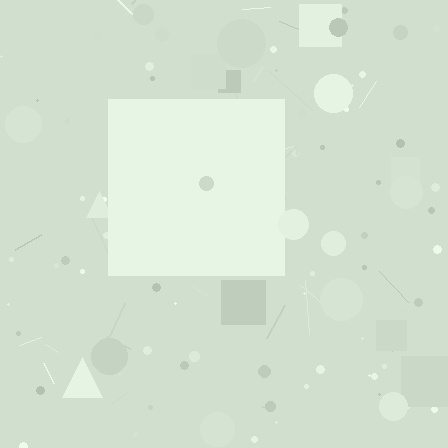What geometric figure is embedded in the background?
A square is embedded in the background.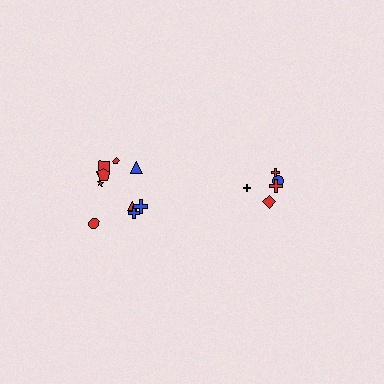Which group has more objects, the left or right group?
The left group.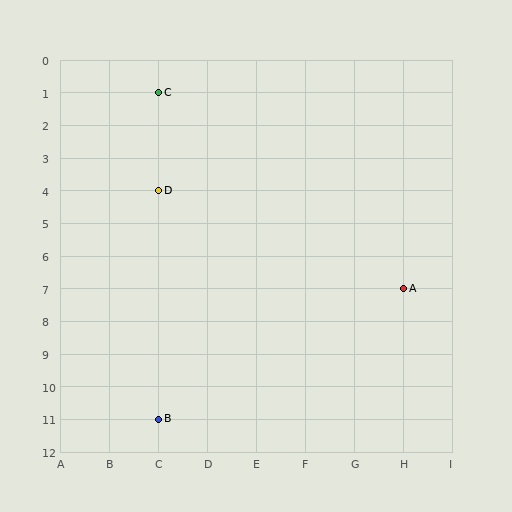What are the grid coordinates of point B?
Point B is at grid coordinates (C, 11).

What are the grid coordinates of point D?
Point D is at grid coordinates (C, 4).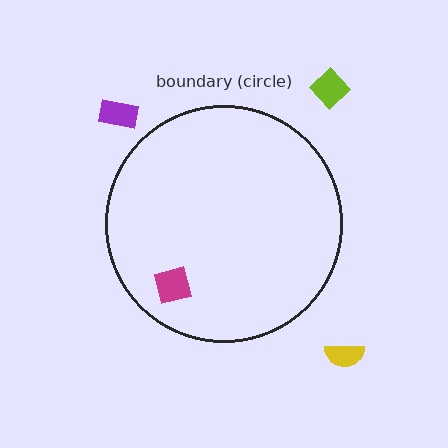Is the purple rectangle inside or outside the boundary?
Outside.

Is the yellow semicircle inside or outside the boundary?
Outside.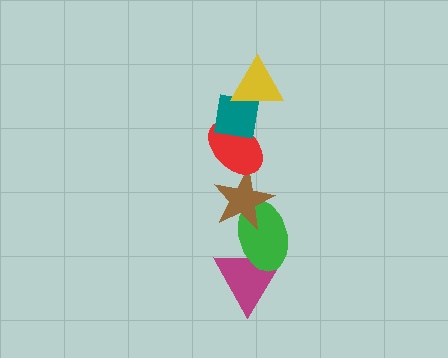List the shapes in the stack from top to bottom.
From top to bottom: the yellow triangle, the teal square, the red ellipse, the brown star, the green ellipse, the magenta triangle.